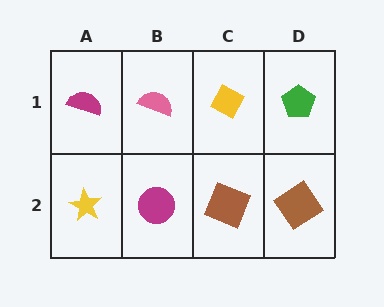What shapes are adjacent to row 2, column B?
A pink semicircle (row 1, column B), a yellow star (row 2, column A), a brown square (row 2, column C).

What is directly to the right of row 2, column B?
A brown square.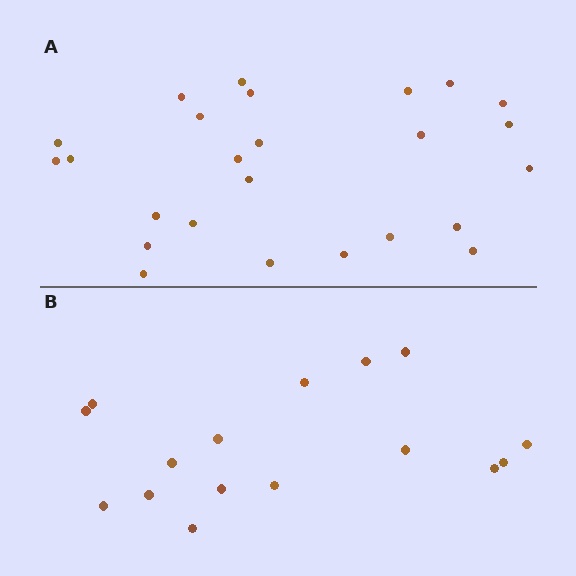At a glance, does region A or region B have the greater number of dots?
Region A (the top region) has more dots.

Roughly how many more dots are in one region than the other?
Region A has roughly 8 or so more dots than region B.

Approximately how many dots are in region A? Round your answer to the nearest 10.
About 20 dots. (The exact count is 25, which rounds to 20.)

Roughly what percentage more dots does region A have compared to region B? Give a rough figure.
About 55% more.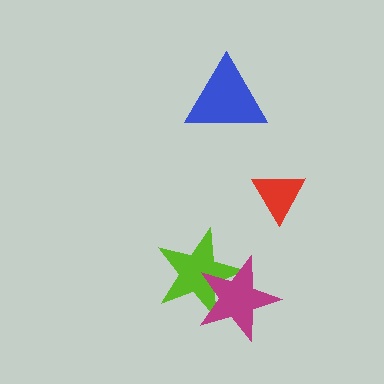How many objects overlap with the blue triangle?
0 objects overlap with the blue triangle.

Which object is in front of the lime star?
The magenta star is in front of the lime star.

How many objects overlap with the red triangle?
0 objects overlap with the red triangle.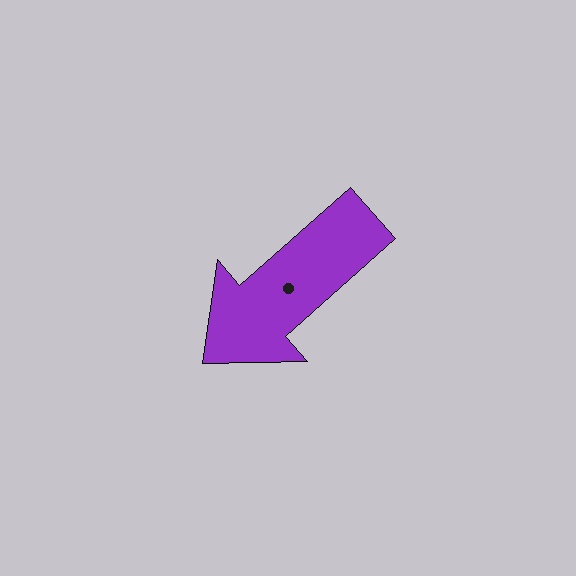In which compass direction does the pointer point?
Southwest.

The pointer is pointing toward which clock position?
Roughly 8 o'clock.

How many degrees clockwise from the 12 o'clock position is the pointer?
Approximately 228 degrees.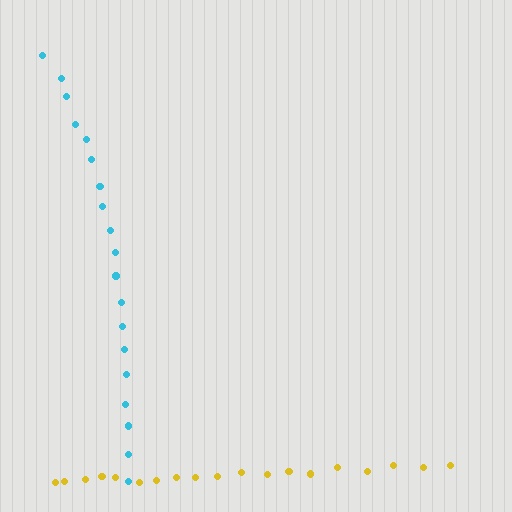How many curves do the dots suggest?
There are 2 distinct paths.